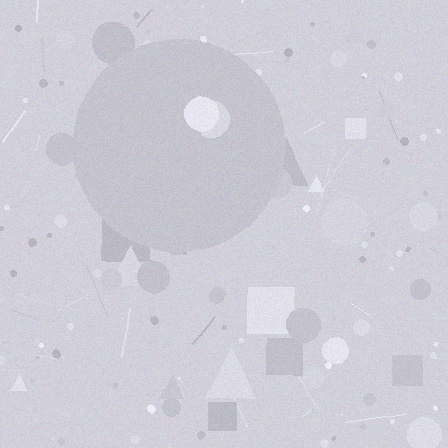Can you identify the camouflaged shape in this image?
The camouflaged shape is a circle.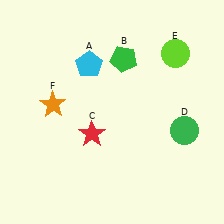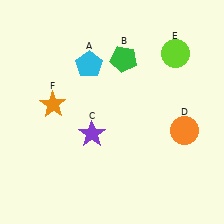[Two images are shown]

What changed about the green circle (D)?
In Image 1, D is green. In Image 2, it changed to orange.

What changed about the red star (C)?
In Image 1, C is red. In Image 2, it changed to purple.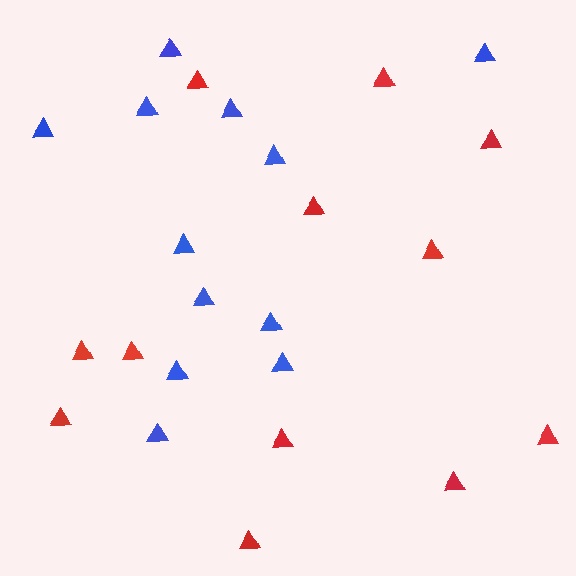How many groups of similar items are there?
There are 2 groups: one group of red triangles (12) and one group of blue triangles (12).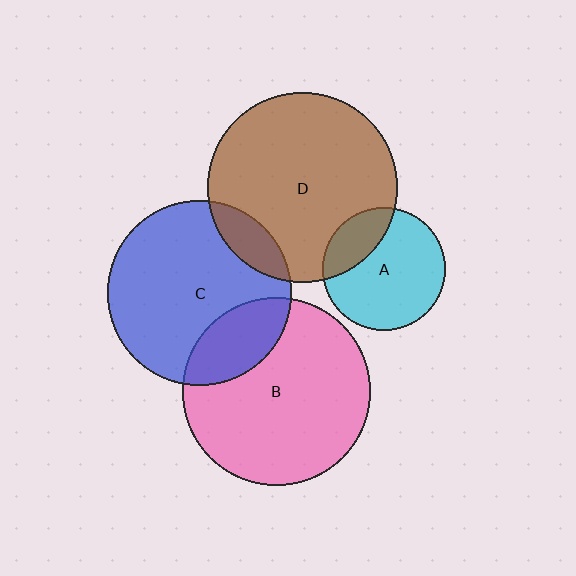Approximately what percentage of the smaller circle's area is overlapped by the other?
Approximately 10%.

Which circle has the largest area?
Circle D (brown).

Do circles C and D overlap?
Yes.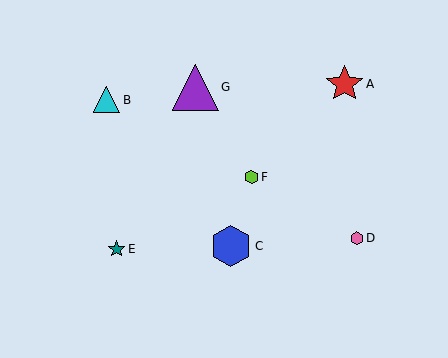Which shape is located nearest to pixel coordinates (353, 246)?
The pink hexagon (labeled D) at (357, 238) is nearest to that location.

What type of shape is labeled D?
Shape D is a pink hexagon.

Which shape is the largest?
The purple triangle (labeled G) is the largest.